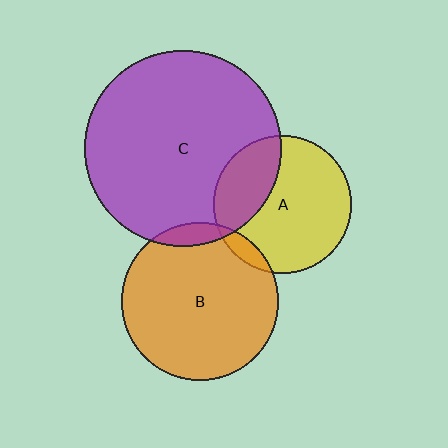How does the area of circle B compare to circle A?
Approximately 1.3 times.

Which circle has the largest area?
Circle C (purple).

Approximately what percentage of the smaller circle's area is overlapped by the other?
Approximately 5%.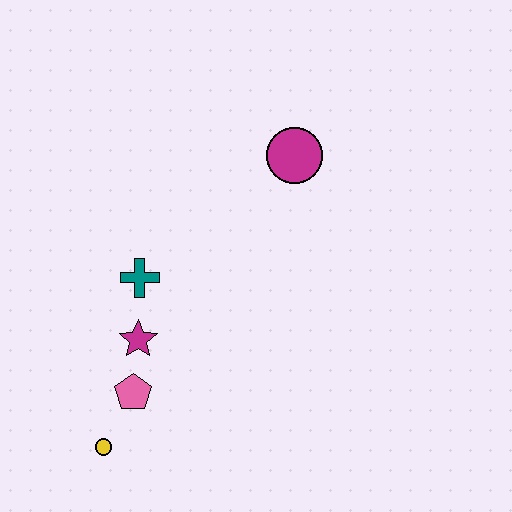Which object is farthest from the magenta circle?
The yellow circle is farthest from the magenta circle.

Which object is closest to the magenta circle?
The teal cross is closest to the magenta circle.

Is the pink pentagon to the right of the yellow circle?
Yes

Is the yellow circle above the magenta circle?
No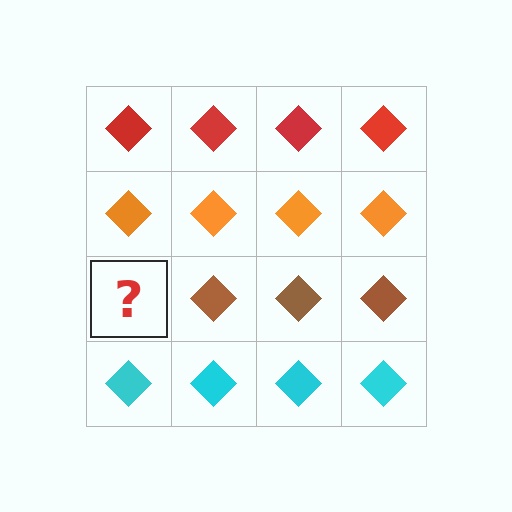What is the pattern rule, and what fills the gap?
The rule is that each row has a consistent color. The gap should be filled with a brown diamond.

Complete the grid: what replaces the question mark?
The question mark should be replaced with a brown diamond.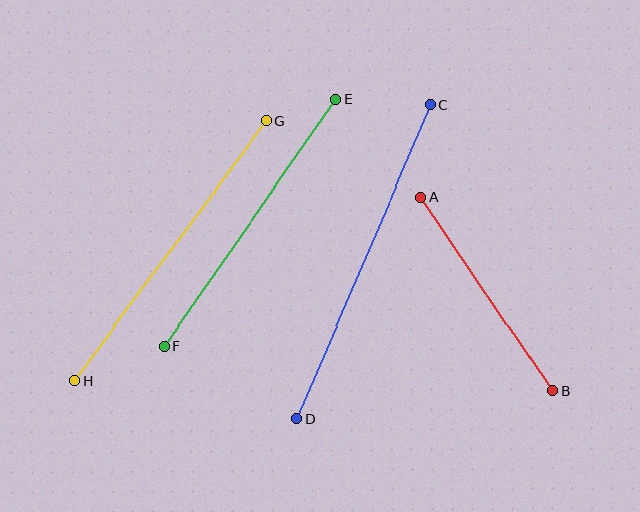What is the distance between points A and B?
The distance is approximately 234 pixels.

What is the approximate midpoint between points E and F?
The midpoint is at approximately (250, 223) pixels.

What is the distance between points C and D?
The distance is approximately 341 pixels.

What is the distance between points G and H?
The distance is approximately 322 pixels.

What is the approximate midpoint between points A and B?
The midpoint is at approximately (487, 294) pixels.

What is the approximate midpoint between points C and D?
The midpoint is at approximately (364, 262) pixels.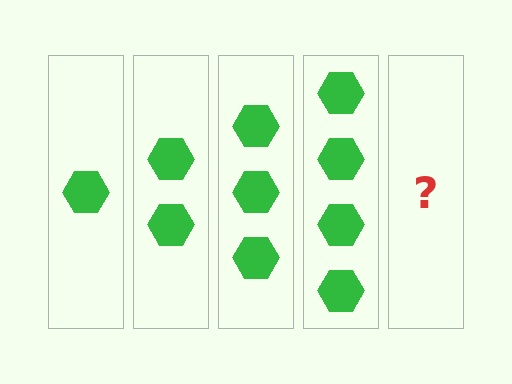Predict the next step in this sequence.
The next step is 5 hexagons.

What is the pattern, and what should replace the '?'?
The pattern is that each step adds one more hexagon. The '?' should be 5 hexagons.